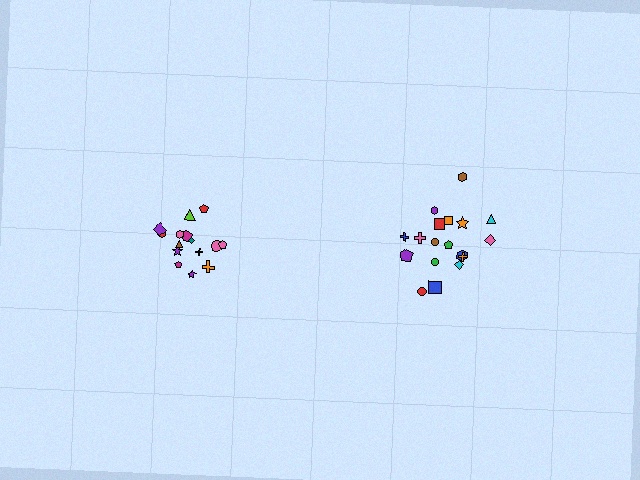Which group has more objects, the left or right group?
The right group.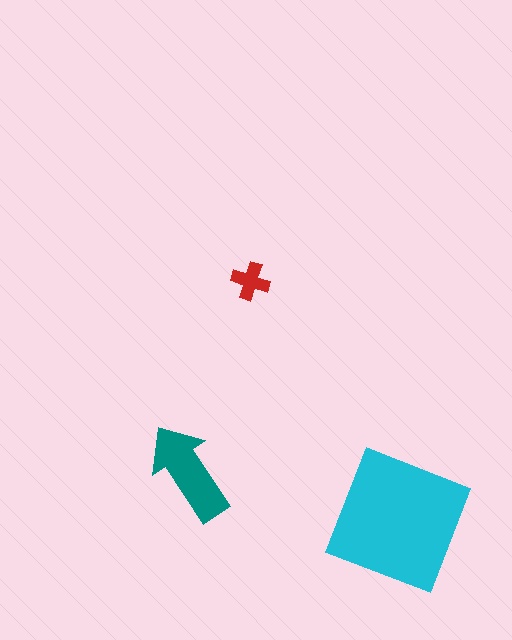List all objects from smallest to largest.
The red cross, the teal arrow, the cyan square.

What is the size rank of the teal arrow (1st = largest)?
2nd.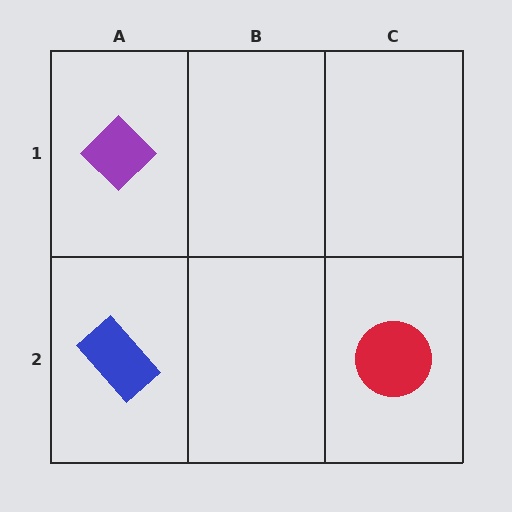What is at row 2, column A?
A blue rectangle.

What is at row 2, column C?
A red circle.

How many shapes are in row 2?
2 shapes.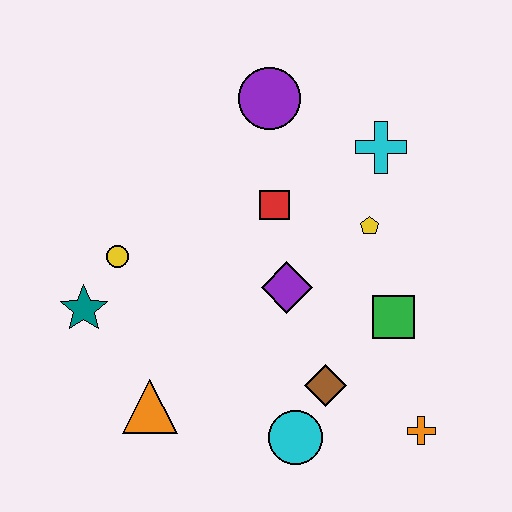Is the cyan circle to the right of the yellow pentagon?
No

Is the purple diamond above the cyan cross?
No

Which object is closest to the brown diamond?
The cyan circle is closest to the brown diamond.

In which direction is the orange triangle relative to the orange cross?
The orange triangle is to the left of the orange cross.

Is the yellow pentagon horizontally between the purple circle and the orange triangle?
No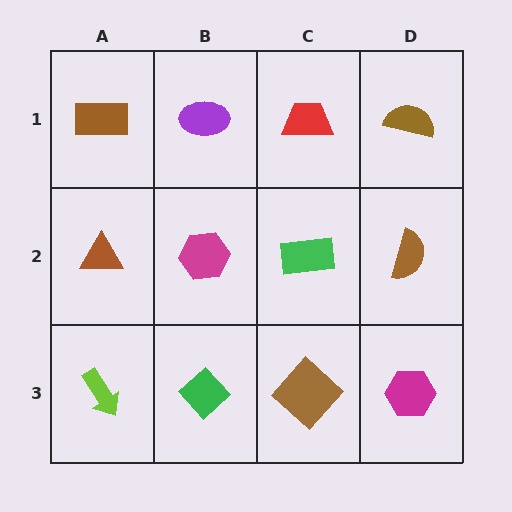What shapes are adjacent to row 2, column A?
A brown rectangle (row 1, column A), a lime arrow (row 3, column A), a magenta hexagon (row 2, column B).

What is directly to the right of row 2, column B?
A green rectangle.